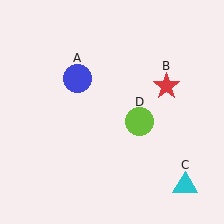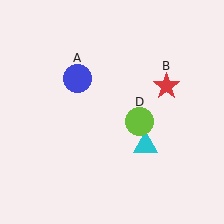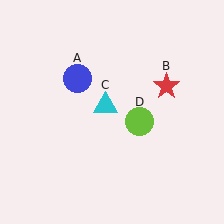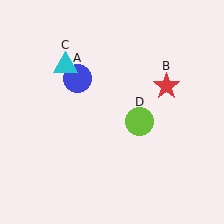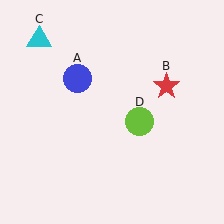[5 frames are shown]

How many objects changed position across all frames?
1 object changed position: cyan triangle (object C).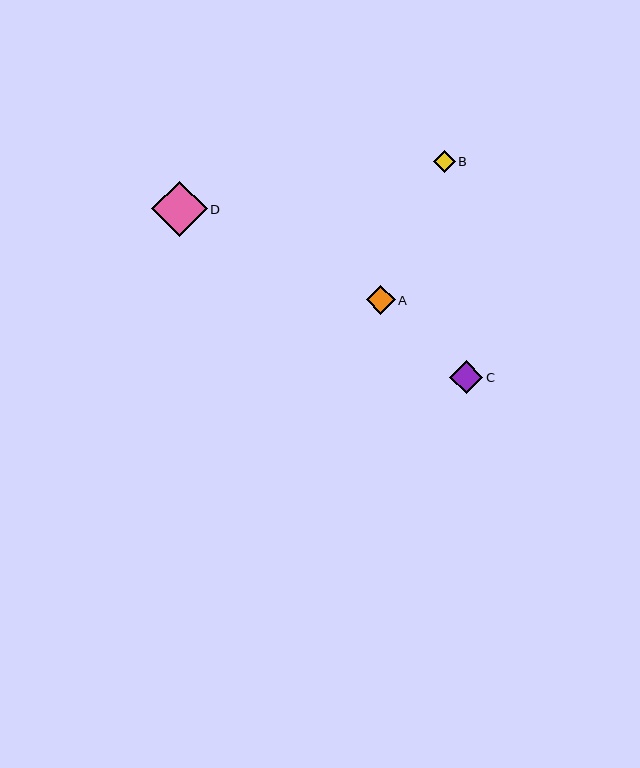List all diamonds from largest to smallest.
From largest to smallest: D, C, A, B.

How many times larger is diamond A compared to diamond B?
Diamond A is approximately 1.3 times the size of diamond B.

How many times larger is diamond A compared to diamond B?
Diamond A is approximately 1.3 times the size of diamond B.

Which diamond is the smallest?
Diamond B is the smallest with a size of approximately 22 pixels.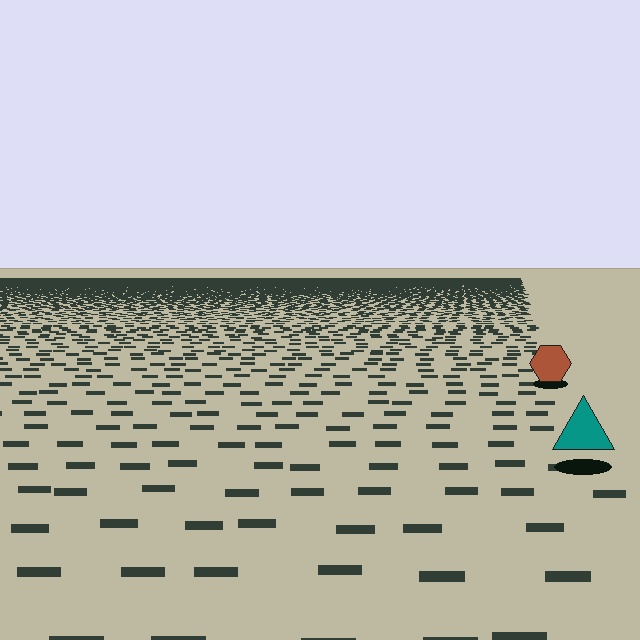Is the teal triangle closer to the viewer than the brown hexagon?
Yes. The teal triangle is closer — you can tell from the texture gradient: the ground texture is coarser near it.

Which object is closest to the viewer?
The teal triangle is closest. The texture marks near it are larger and more spread out.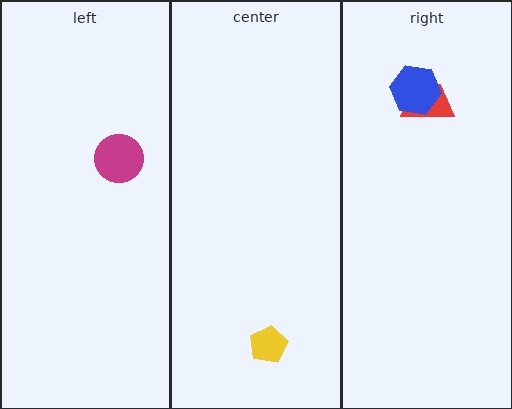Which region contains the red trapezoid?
The right region.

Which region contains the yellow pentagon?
The center region.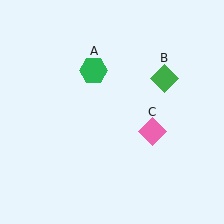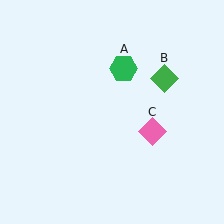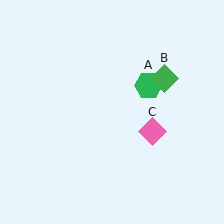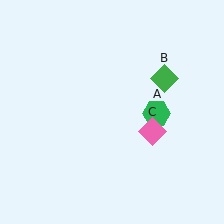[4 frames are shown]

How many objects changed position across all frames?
1 object changed position: green hexagon (object A).